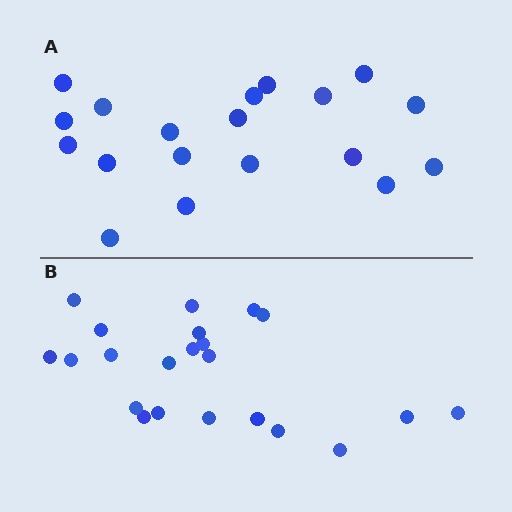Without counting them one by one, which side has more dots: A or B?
Region B (the bottom region) has more dots.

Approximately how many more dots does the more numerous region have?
Region B has just a few more — roughly 2 or 3 more dots than region A.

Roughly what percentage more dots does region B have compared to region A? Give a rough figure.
About 15% more.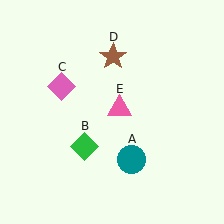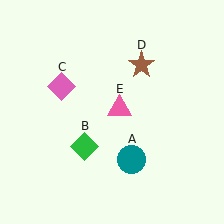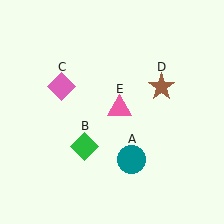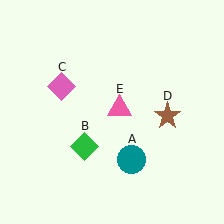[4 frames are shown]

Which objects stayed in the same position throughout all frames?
Teal circle (object A) and green diamond (object B) and pink diamond (object C) and pink triangle (object E) remained stationary.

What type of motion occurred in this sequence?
The brown star (object D) rotated clockwise around the center of the scene.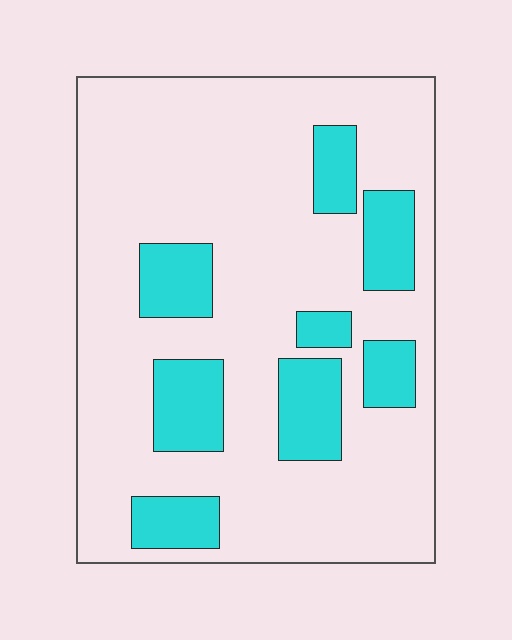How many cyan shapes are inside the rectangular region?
8.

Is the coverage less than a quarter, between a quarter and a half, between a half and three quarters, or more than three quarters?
Less than a quarter.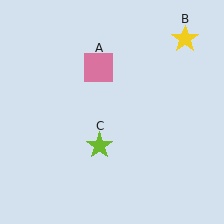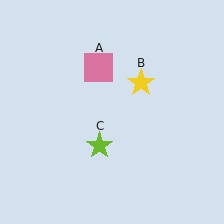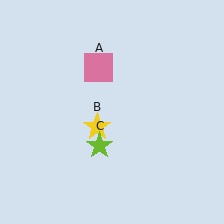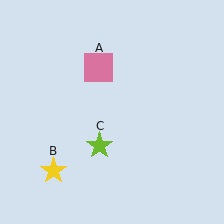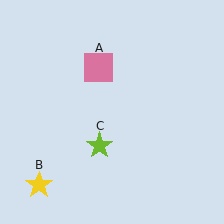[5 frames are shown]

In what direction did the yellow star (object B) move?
The yellow star (object B) moved down and to the left.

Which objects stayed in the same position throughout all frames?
Pink square (object A) and lime star (object C) remained stationary.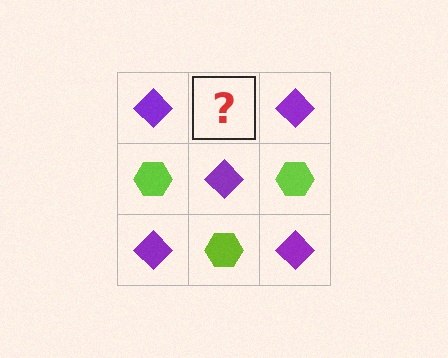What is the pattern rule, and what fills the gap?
The rule is that it alternates purple diamond and lime hexagon in a checkerboard pattern. The gap should be filled with a lime hexagon.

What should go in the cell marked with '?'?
The missing cell should contain a lime hexagon.